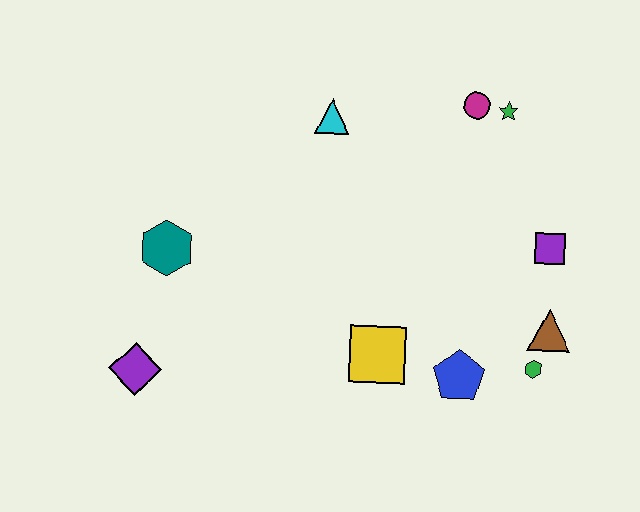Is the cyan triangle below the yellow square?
No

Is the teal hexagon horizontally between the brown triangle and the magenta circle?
No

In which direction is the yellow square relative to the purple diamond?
The yellow square is to the right of the purple diamond.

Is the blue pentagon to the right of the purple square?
No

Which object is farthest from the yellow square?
The green star is farthest from the yellow square.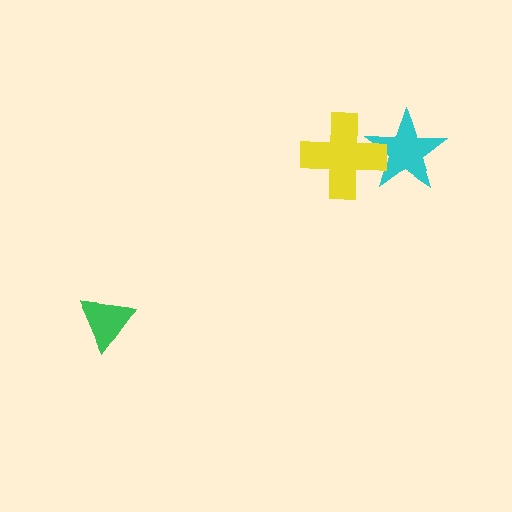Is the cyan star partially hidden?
Yes, it is partially covered by another shape.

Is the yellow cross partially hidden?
No, no other shape covers it.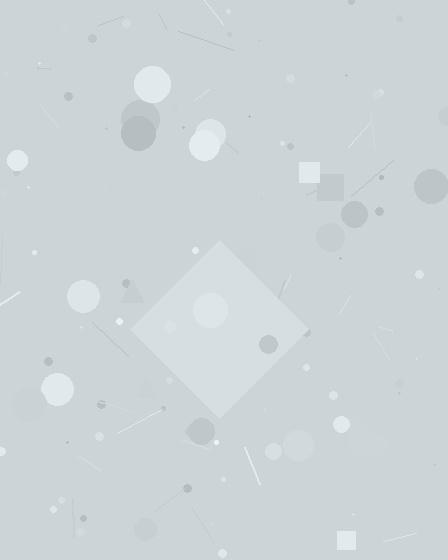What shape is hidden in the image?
A diamond is hidden in the image.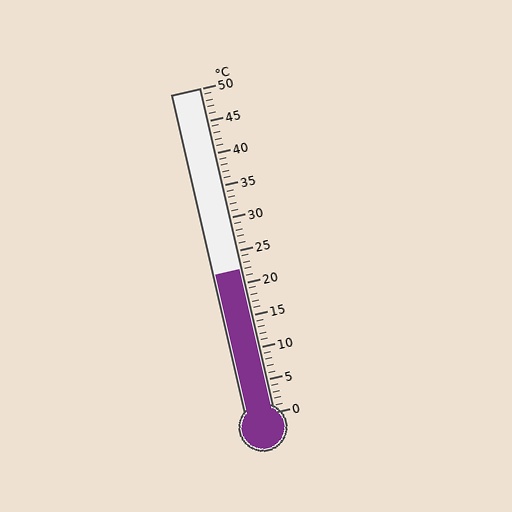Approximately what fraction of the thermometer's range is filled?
The thermometer is filled to approximately 45% of its range.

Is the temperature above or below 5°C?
The temperature is above 5°C.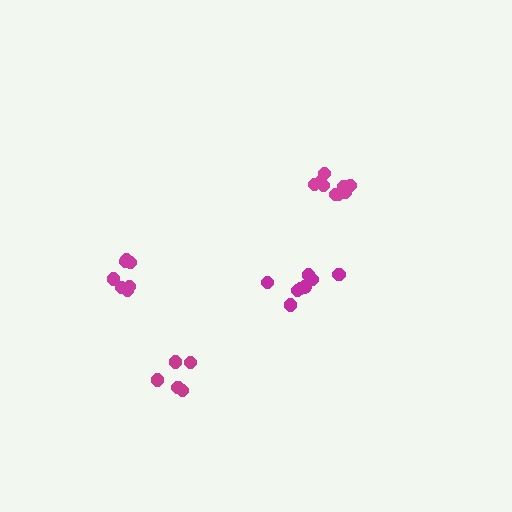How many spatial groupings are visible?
There are 4 spatial groupings.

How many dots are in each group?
Group 1: 5 dots, Group 2: 9 dots, Group 3: 7 dots, Group 4: 9 dots (30 total).